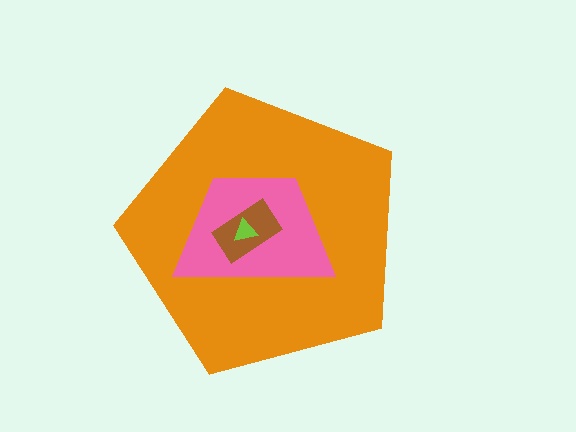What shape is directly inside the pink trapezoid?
The brown rectangle.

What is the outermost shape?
The orange pentagon.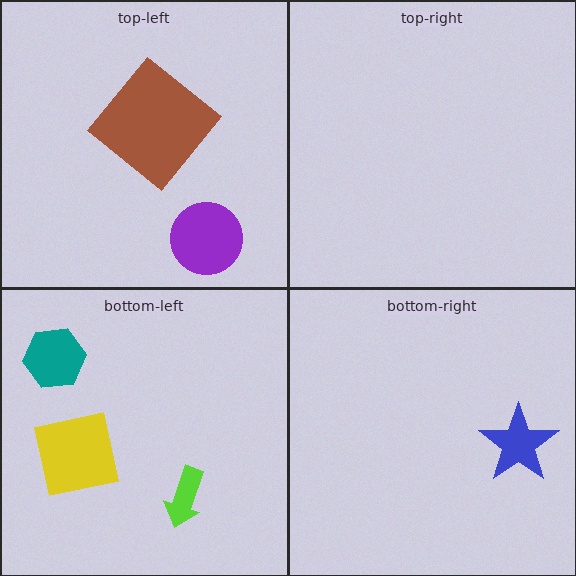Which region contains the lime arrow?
The bottom-left region.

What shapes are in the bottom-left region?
The yellow square, the lime arrow, the teal hexagon.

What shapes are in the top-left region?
The purple circle, the brown diamond.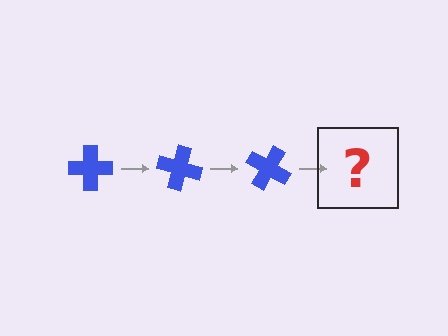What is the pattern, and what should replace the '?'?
The pattern is that the cross rotates 15 degrees each step. The '?' should be a blue cross rotated 45 degrees.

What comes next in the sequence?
The next element should be a blue cross rotated 45 degrees.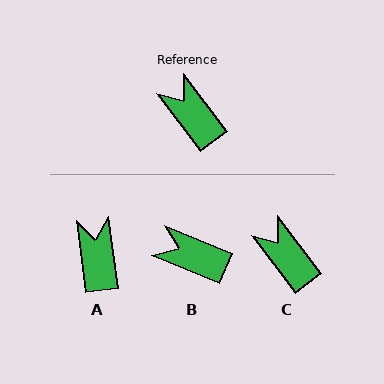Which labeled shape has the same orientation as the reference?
C.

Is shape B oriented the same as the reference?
No, it is off by about 31 degrees.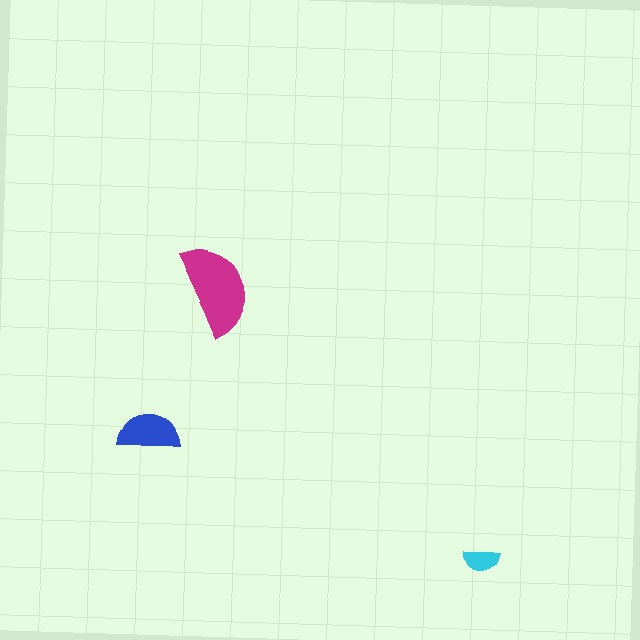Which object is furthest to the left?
The blue semicircle is leftmost.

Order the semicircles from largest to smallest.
the magenta one, the blue one, the cyan one.